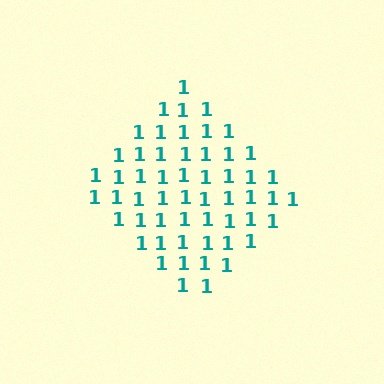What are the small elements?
The small elements are digit 1's.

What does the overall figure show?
The overall figure shows a diamond.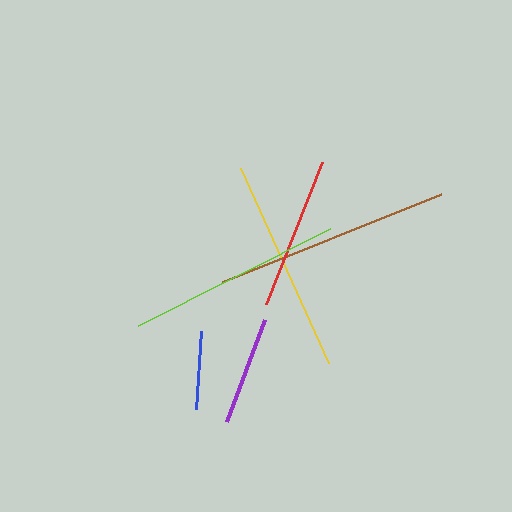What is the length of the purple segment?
The purple segment is approximately 109 pixels long.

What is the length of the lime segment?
The lime segment is approximately 215 pixels long.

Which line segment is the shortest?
The blue line is the shortest at approximately 79 pixels.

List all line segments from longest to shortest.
From longest to shortest: brown, lime, yellow, red, purple, blue.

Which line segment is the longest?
The brown line is the longest at approximately 236 pixels.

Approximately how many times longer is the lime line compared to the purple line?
The lime line is approximately 2.0 times the length of the purple line.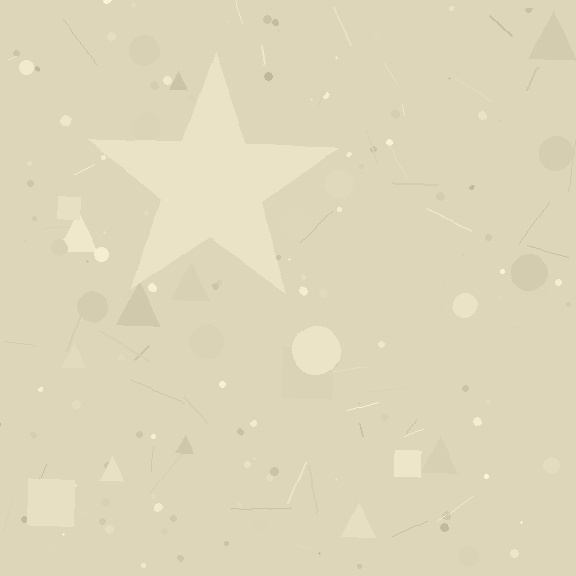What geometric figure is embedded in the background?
A star is embedded in the background.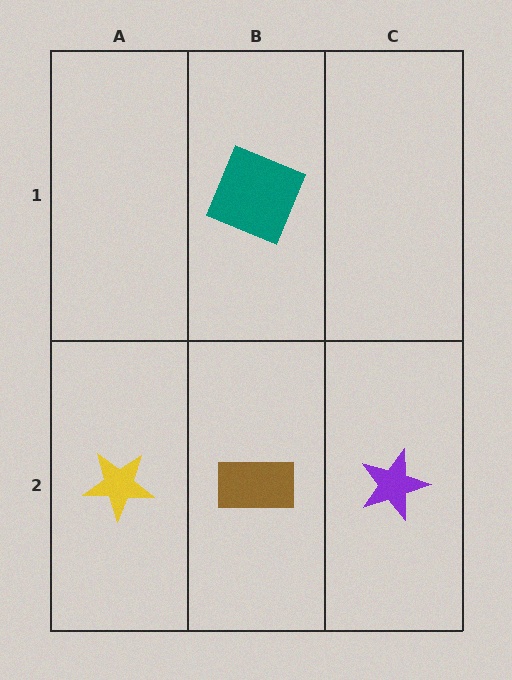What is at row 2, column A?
A yellow star.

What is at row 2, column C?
A purple star.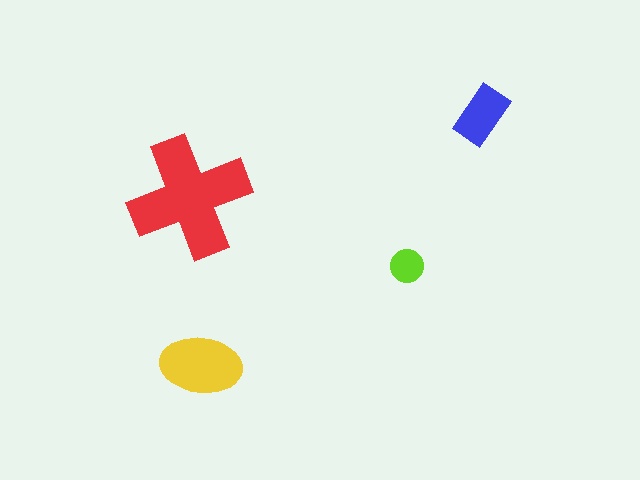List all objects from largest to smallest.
The red cross, the yellow ellipse, the blue rectangle, the lime circle.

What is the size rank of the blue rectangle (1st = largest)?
3rd.